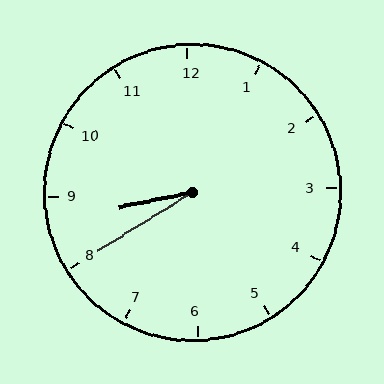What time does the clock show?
8:40.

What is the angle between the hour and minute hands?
Approximately 20 degrees.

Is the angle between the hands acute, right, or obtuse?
It is acute.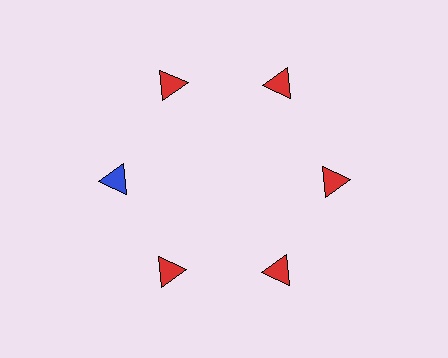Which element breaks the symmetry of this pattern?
The blue triangle at roughly the 9 o'clock position breaks the symmetry. All other shapes are red triangles.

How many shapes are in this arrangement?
There are 6 shapes arranged in a ring pattern.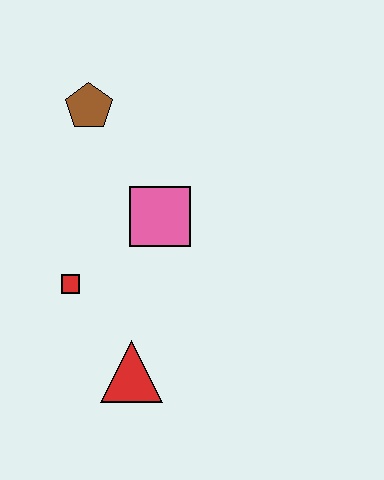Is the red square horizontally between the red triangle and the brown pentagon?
No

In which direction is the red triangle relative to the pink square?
The red triangle is below the pink square.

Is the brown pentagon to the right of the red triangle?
No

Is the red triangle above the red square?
No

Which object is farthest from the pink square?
The red triangle is farthest from the pink square.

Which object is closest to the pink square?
The red square is closest to the pink square.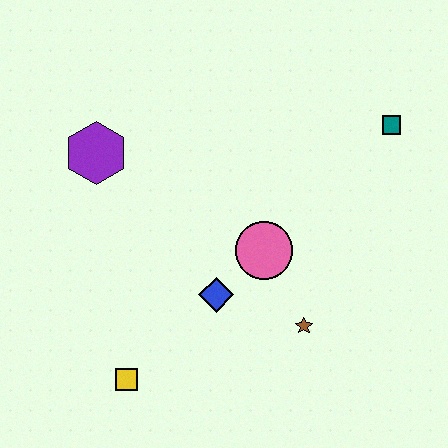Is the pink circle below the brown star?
No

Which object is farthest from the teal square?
The yellow square is farthest from the teal square.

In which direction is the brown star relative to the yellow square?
The brown star is to the right of the yellow square.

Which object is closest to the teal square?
The pink circle is closest to the teal square.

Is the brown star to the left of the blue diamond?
No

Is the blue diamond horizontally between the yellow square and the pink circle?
Yes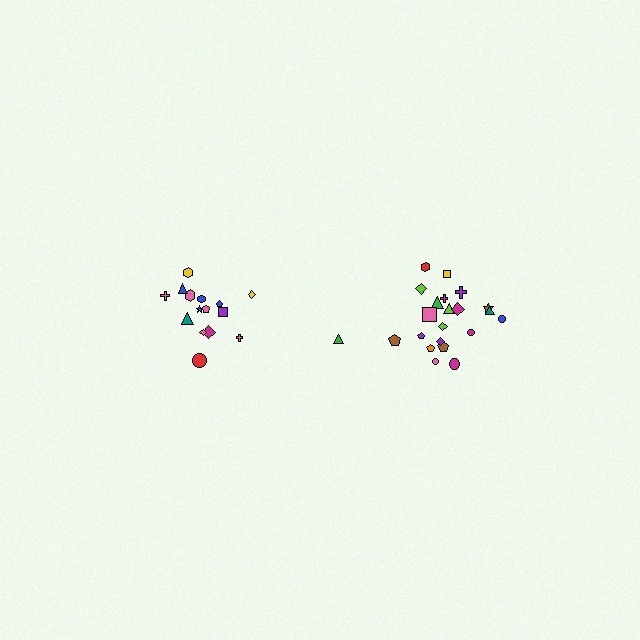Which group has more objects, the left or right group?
The right group.